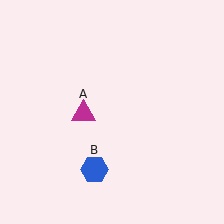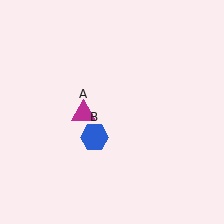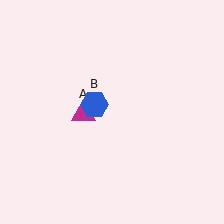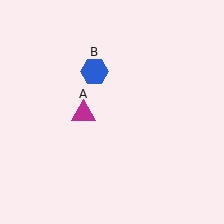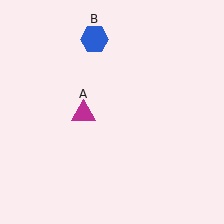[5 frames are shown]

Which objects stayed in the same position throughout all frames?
Magenta triangle (object A) remained stationary.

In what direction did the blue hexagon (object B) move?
The blue hexagon (object B) moved up.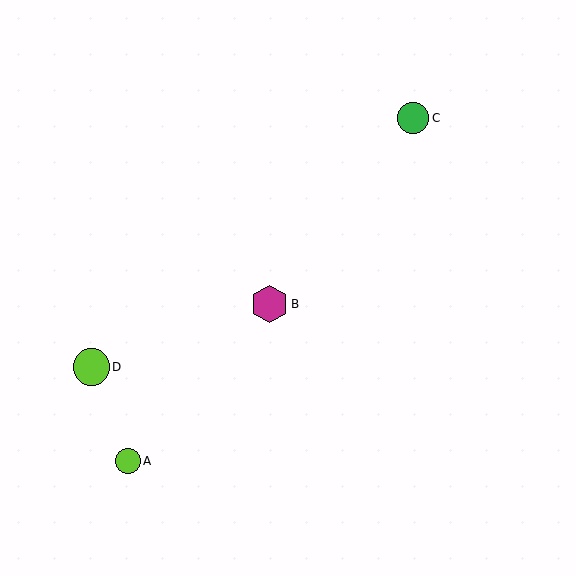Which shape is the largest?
The magenta hexagon (labeled B) is the largest.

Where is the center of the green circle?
The center of the green circle is at (413, 118).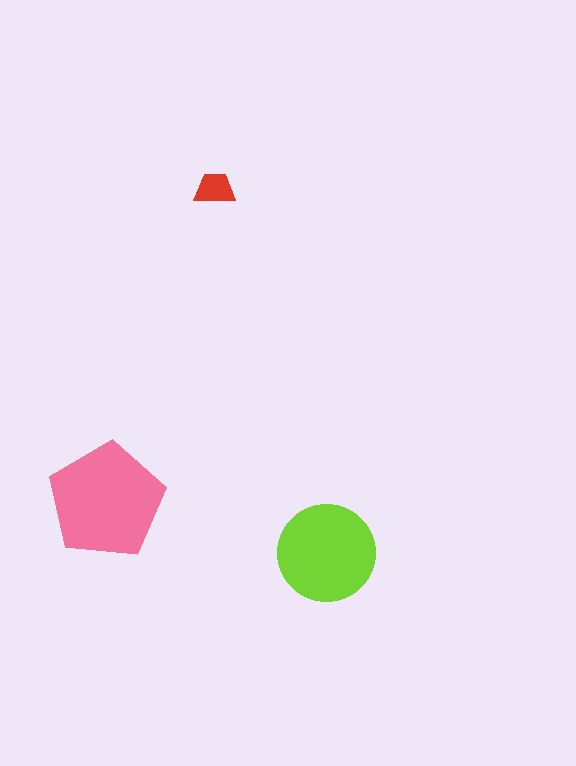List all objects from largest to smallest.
The pink pentagon, the lime circle, the red trapezoid.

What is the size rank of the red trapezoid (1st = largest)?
3rd.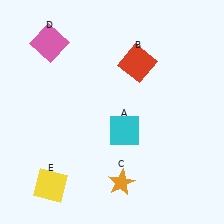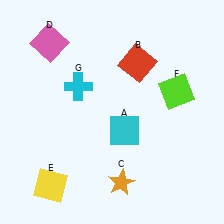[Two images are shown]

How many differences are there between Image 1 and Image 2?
There are 2 differences between the two images.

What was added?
A lime square (F), a cyan cross (G) were added in Image 2.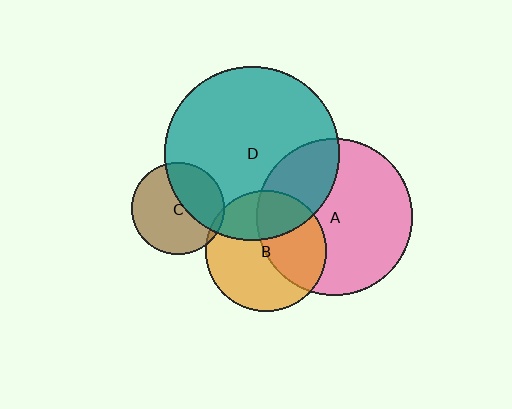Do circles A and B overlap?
Yes.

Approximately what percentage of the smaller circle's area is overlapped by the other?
Approximately 45%.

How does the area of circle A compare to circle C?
Approximately 2.9 times.